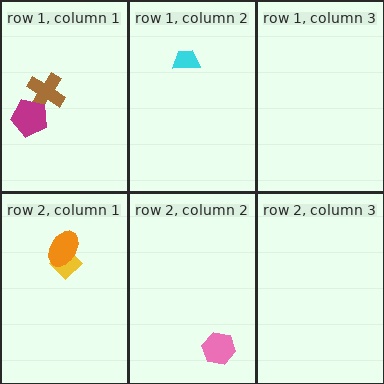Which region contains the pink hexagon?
The row 2, column 2 region.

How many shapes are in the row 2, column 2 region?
1.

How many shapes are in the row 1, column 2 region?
1.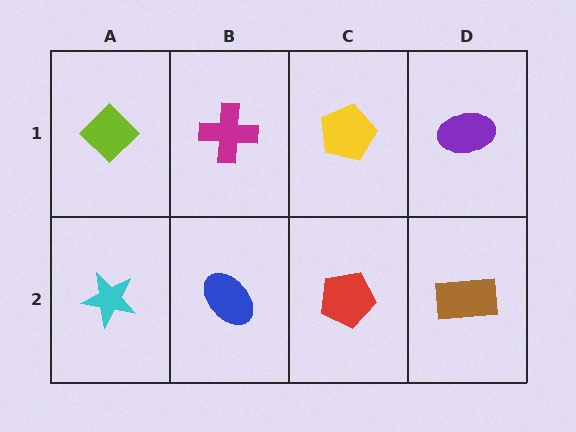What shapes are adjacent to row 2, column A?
A lime diamond (row 1, column A), a blue ellipse (row 2, column B).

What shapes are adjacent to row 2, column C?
A yellow pentagon (row 1, column C), a blue ellipse (row 2, column B), a brown rectangle (row 2, column D).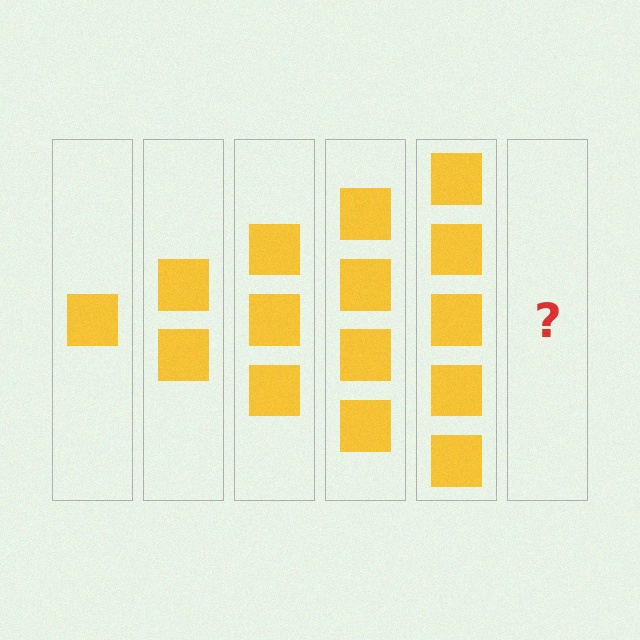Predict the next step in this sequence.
The next step is 6 squares.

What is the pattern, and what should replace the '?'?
The pattern is that each step adds one more square. The '?' should be 6 squares.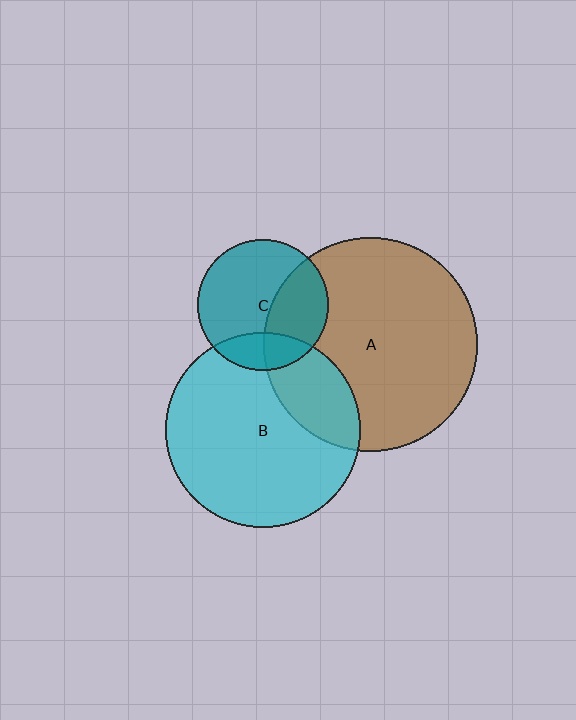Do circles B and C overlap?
Yes.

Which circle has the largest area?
Circle A (brown).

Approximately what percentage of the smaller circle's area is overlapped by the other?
Approximately 20%.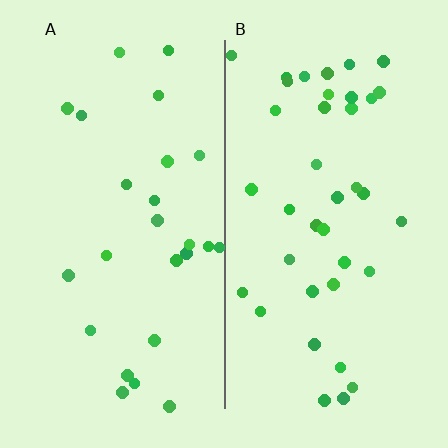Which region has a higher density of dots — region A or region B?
B (the right).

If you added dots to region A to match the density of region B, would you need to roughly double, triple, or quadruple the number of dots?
Approximately double.